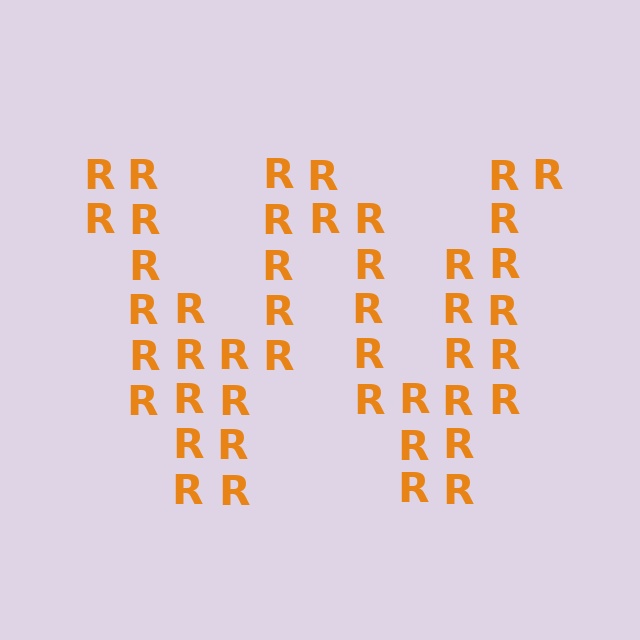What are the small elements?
The small elements are letter R's.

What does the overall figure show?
The overall figure shows the letter W.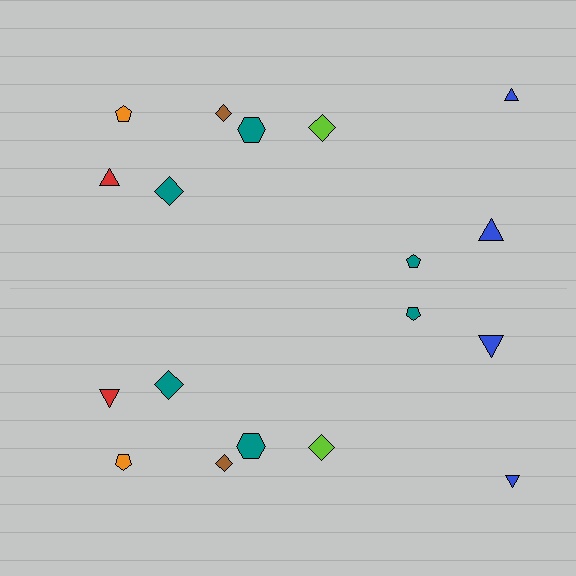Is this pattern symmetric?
Yes, this pattern has bilateral (reflection) symmetry.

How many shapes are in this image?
There are 18 shapes in this image.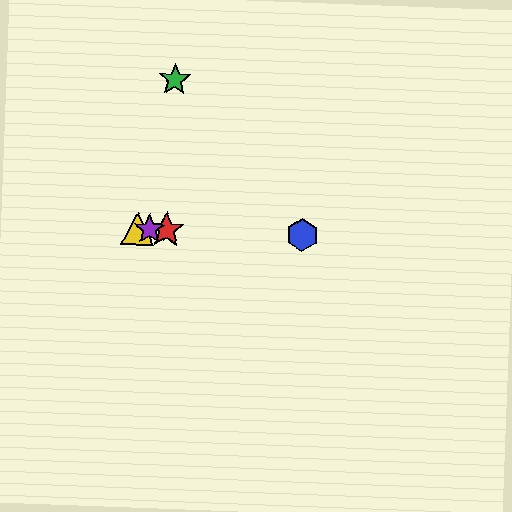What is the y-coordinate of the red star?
The red star is at y≈230.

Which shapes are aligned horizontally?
The red star, the blue hexagon, the yellow triangle, the purple star are aligned horizontally.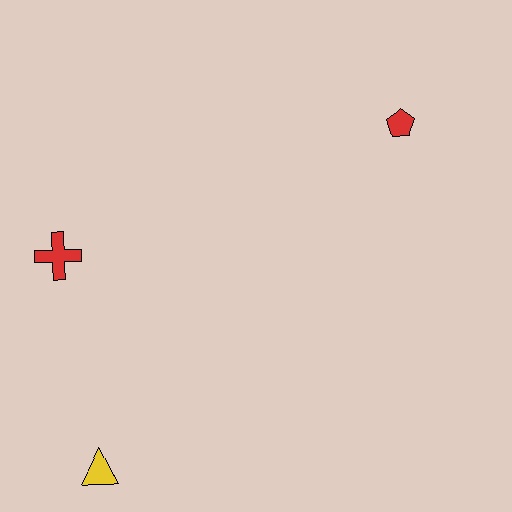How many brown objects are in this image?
There are no brown objects.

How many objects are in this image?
There are 3 objects.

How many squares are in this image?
There are no squares.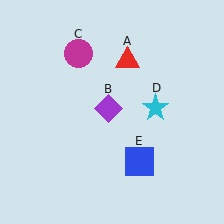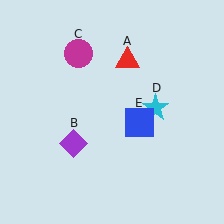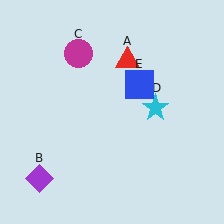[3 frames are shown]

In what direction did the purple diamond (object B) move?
The purple diamond (object B) moved down and to the left.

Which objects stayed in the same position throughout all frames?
Red triangle (object A) and magenta circle (object C) and cyan star (object D) remained stationary.